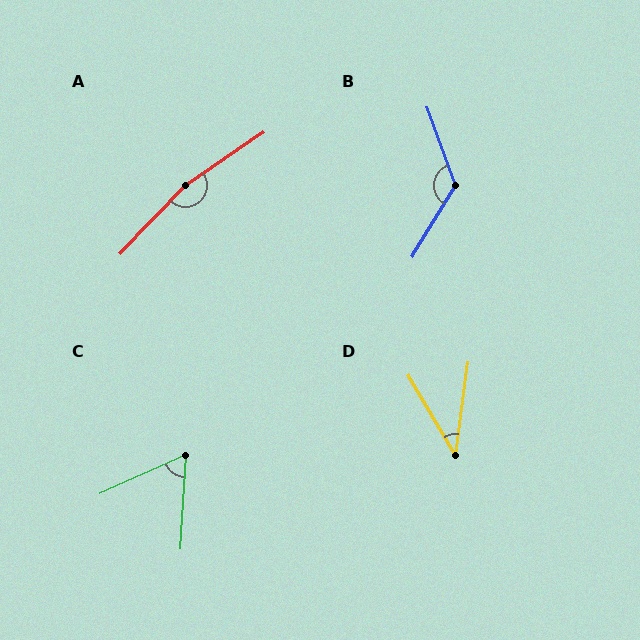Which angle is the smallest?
D, at approximately 38 degrees.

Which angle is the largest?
A, at approximately 168 degrees.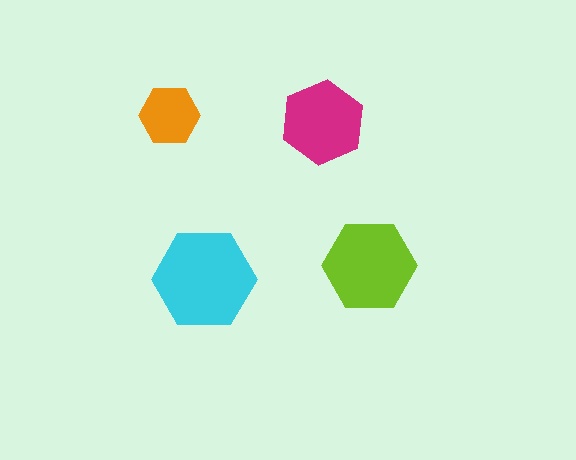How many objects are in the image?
There are 4 objects in the image.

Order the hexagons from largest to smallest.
the cyan one, the lime one, the magenta one, the orange one.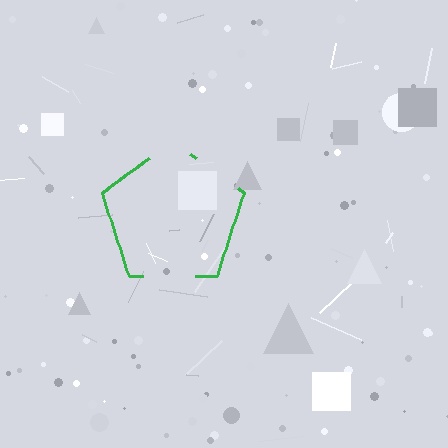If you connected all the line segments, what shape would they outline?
They would outline a pentagon.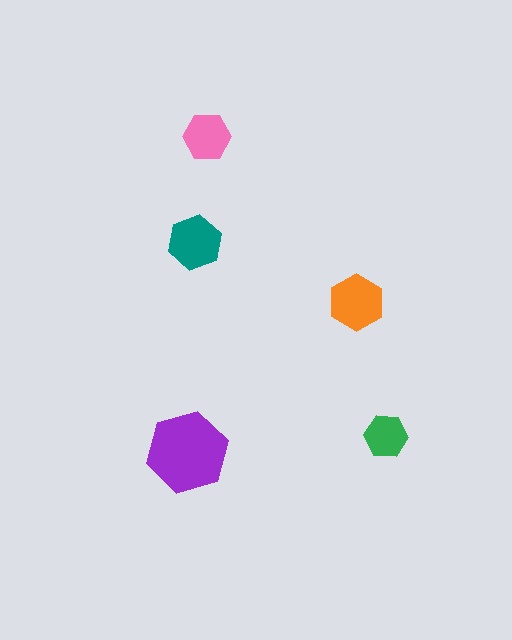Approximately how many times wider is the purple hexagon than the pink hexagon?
About 1.5 times wider.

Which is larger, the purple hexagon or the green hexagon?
The purple one.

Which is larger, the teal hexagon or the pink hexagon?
The teal one.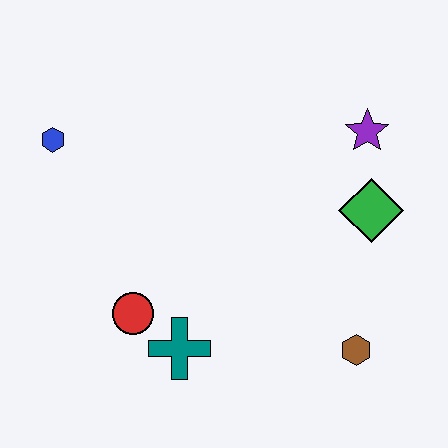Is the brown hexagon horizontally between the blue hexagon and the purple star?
Yes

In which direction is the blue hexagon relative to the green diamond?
The blue hexagon is to the left of the green diamond.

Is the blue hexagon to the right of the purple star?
No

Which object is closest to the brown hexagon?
The green diamond is closest to the brown hexagon.